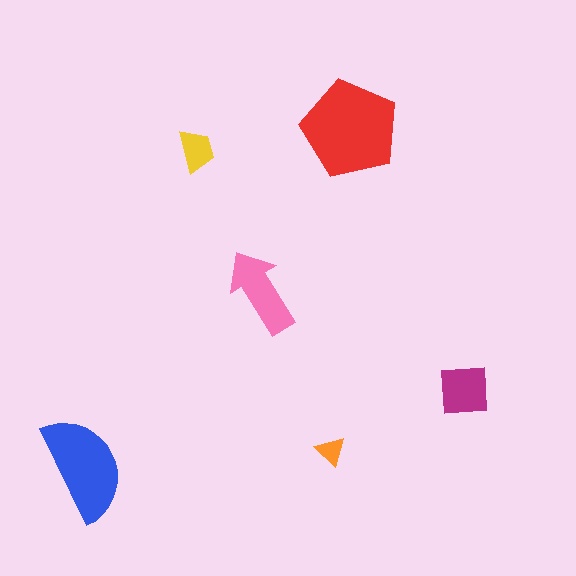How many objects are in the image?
There are 6 objects in the image.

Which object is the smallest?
The orange triangle.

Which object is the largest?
The red pentagon.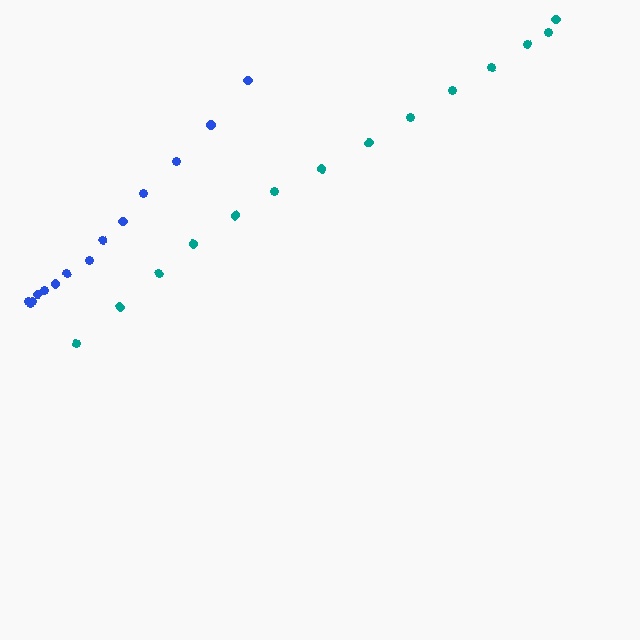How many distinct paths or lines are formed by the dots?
There are 2 distinct paths.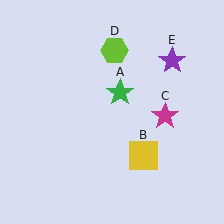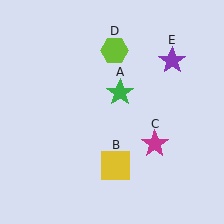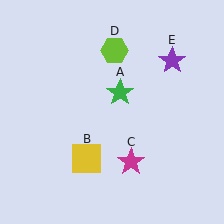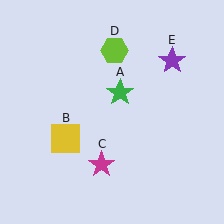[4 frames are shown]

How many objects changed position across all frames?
2 objects changed position: yellow square (object B), magenta star (object C).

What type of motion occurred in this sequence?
The yellow square (object B), magenta star (object C) rotated clockwise around the center of the scene.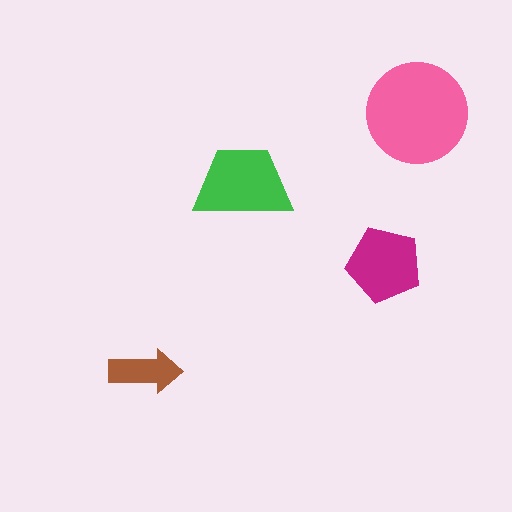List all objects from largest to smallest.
The pink circle, the green trapezoid, the magenta pentagon, the brown arrow.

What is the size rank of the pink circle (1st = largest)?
1st.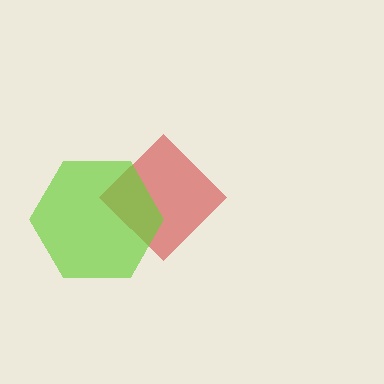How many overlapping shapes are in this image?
There are 2 overlapping shapes in the image.